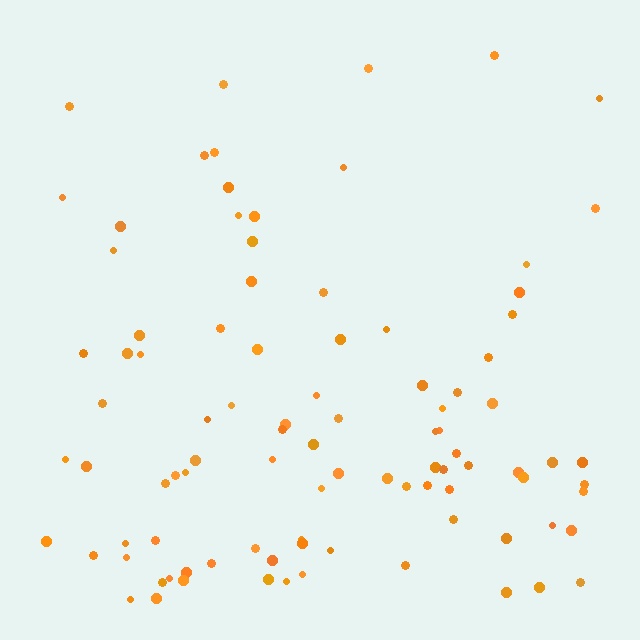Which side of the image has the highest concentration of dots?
The bottom.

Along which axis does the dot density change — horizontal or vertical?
Vertical.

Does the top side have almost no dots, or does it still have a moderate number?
Still a moderate number, just noticeably fewer than the bottom.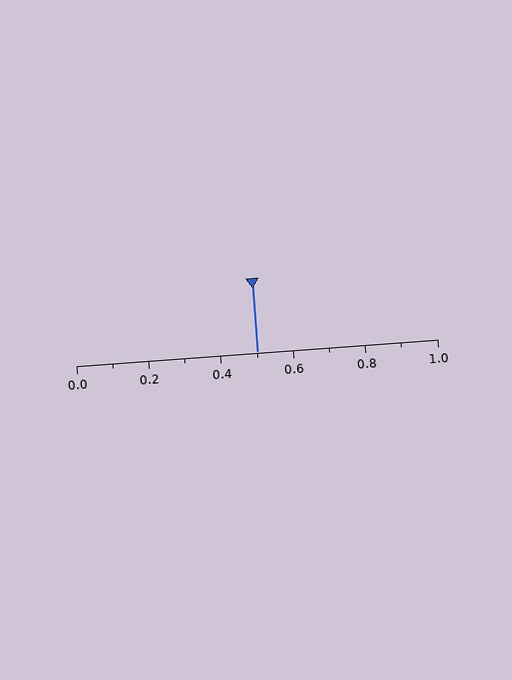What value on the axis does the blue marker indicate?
The marker indicates approximately 0.5.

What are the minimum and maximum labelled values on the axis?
The axis runs from 0.0 to 1.0.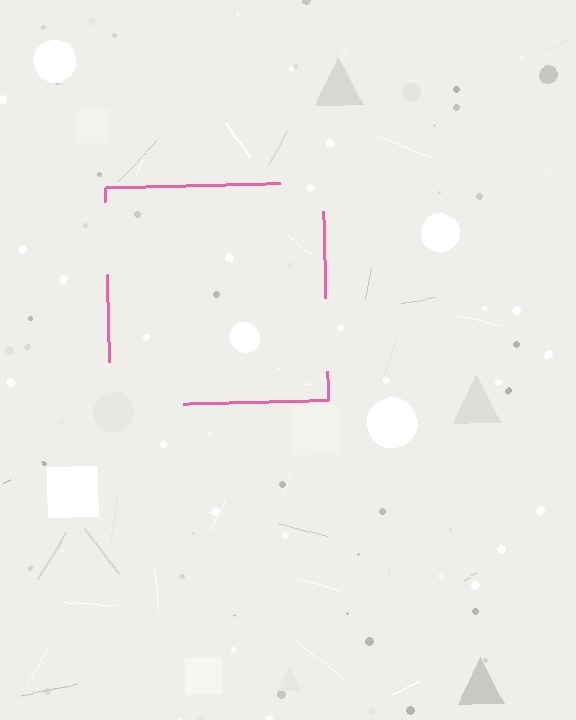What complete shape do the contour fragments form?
The contour fragments form a square.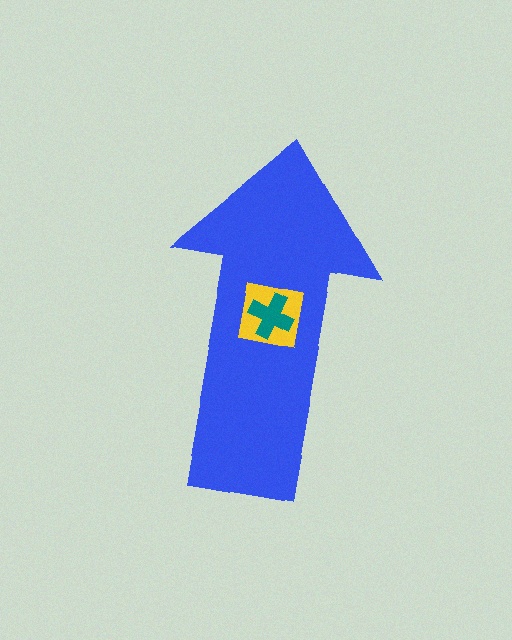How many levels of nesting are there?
3.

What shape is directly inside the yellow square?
The teal cross.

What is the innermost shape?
The teal cross.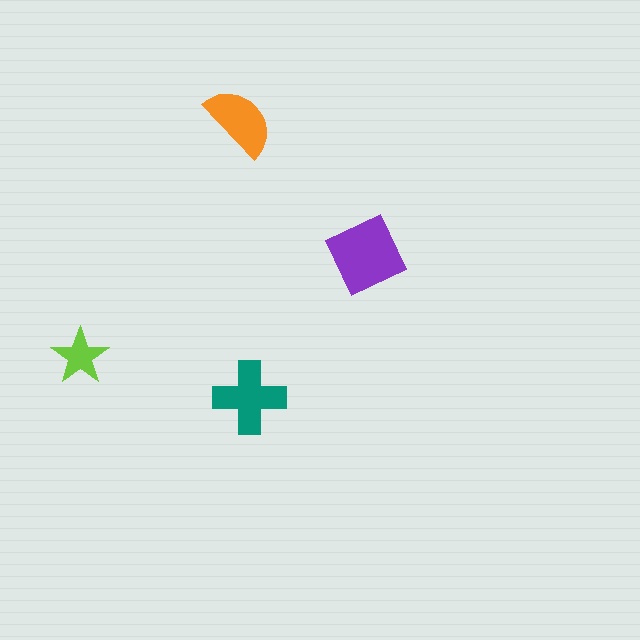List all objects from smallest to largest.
The lime star, the orange semicircle, the teal cross, the purple square.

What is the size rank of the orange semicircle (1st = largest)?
3rd.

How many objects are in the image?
There are 4 objects in the image.